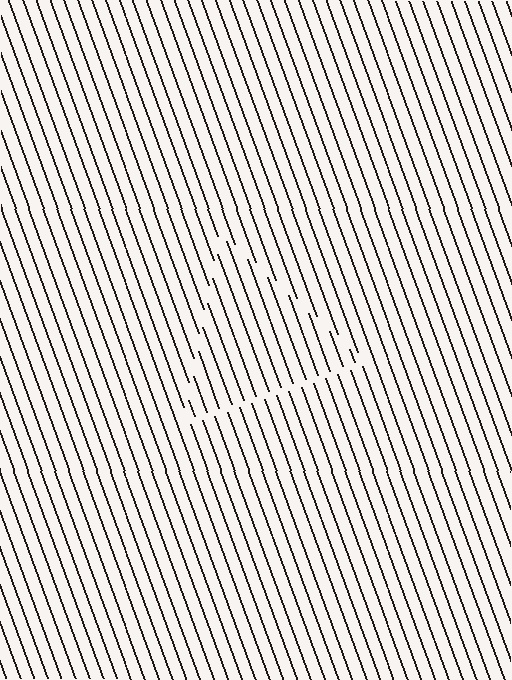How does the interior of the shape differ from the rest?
The interior of the shape contains the same grating, shifted by half a period — the contour is defined by the phase discontinuity where line-ends from the inner and outer gratings abut.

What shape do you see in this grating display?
An illusory triangle. The interior of the shape contains the same grating, shifted by half a period — the contour is defined by the phase discontinuity where line-ends from the inner and outer gratings abut.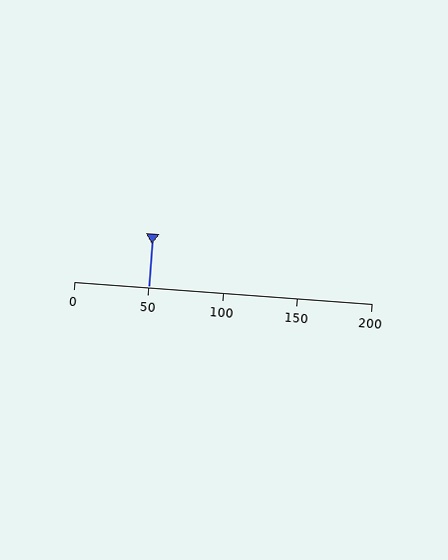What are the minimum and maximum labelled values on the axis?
The axis runs from 0 to 200.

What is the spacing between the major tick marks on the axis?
The major ticks are spaced 50 apart.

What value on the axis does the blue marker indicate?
The marker indicates approximately 50.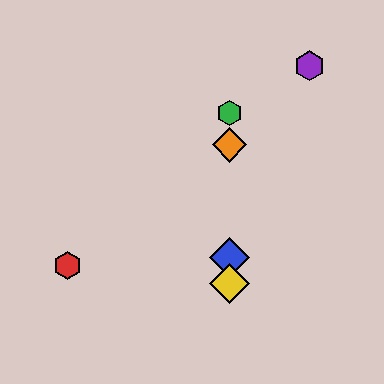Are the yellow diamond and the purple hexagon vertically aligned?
No, the yellow diamond is at x≈229 and the purple hexagon is at x≈309.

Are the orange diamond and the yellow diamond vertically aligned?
Yes, both are at x≈229.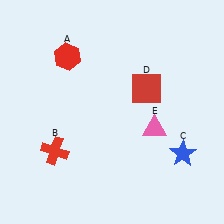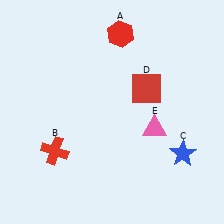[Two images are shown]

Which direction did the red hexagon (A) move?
The red hexagon (A) moved right.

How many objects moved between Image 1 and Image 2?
1 object moved between the two images.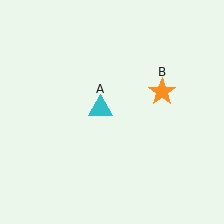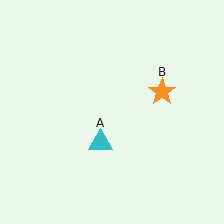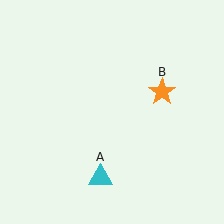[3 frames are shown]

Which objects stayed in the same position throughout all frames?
Orange star (object B) remained stationary.